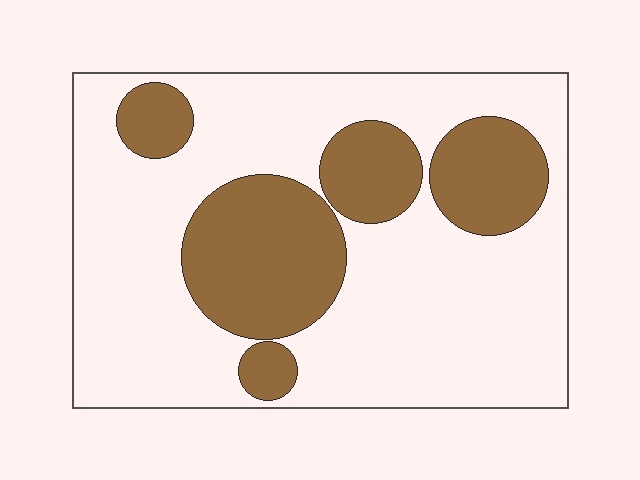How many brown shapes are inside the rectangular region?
5.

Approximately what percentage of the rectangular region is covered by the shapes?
Approximately 30%.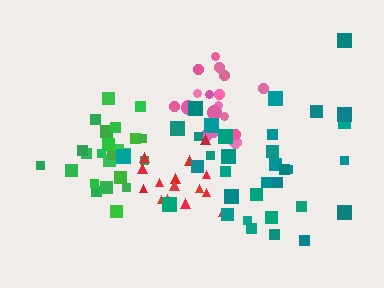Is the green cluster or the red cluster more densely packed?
Red.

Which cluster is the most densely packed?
Pink.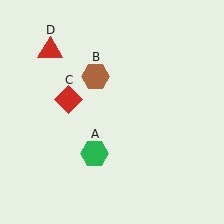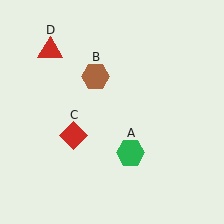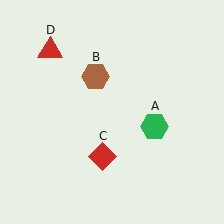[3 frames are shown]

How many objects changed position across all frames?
2 objects changed position: green hexagon (object A), red diamond (object C).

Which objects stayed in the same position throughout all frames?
Brown hexagon (object B) and red triangle (object D) remained stationary.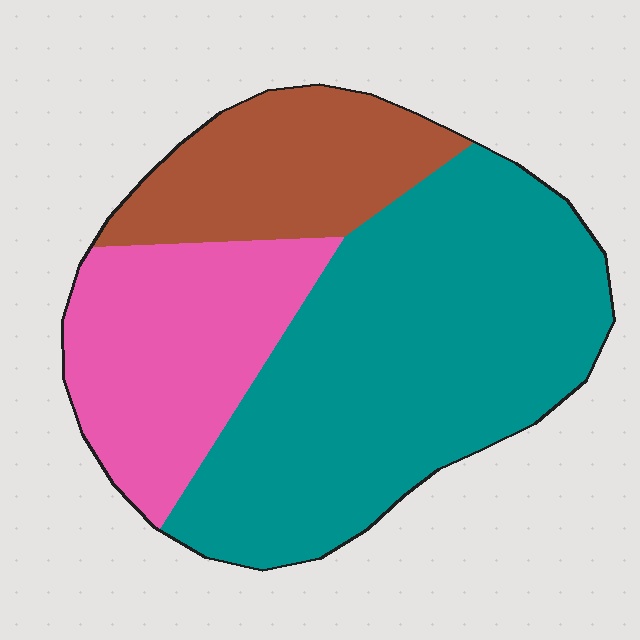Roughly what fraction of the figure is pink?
Pink covers 25% of the figure.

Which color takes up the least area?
Brown, at roughly 20%.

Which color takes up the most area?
Teal, at roughly 55%.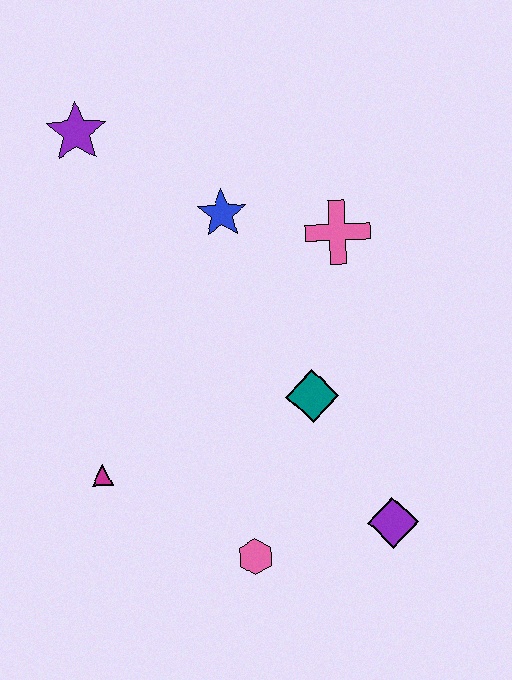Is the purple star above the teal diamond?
Yes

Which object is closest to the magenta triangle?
The pink hexagon is closest to the magenta triangle.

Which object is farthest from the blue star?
The purple diamond is farthest from the blue star.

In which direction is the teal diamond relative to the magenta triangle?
The teal diamond is to the right of the magenta triangle.